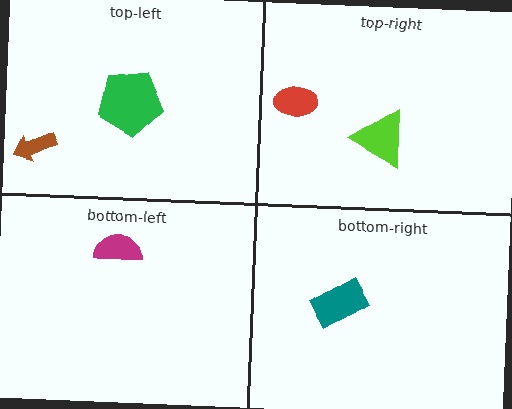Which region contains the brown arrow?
The top-left region.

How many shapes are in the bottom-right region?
1.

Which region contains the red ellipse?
The top-right region.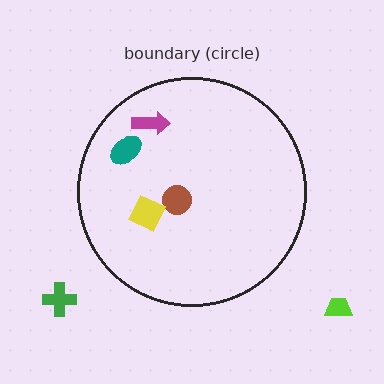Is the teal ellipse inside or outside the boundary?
Inside.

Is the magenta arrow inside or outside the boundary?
Inside.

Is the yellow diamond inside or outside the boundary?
Inside.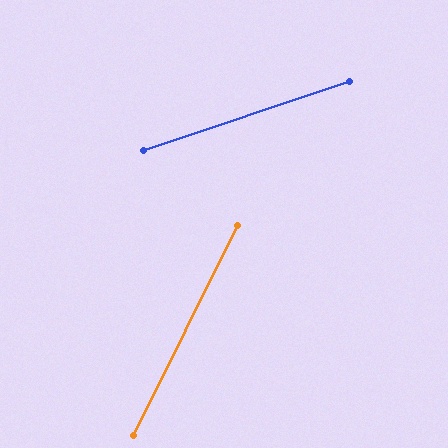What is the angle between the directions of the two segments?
Approximately 45 degrees.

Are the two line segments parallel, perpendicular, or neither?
Neither parallel nor perpendicular — they differ by about 45°.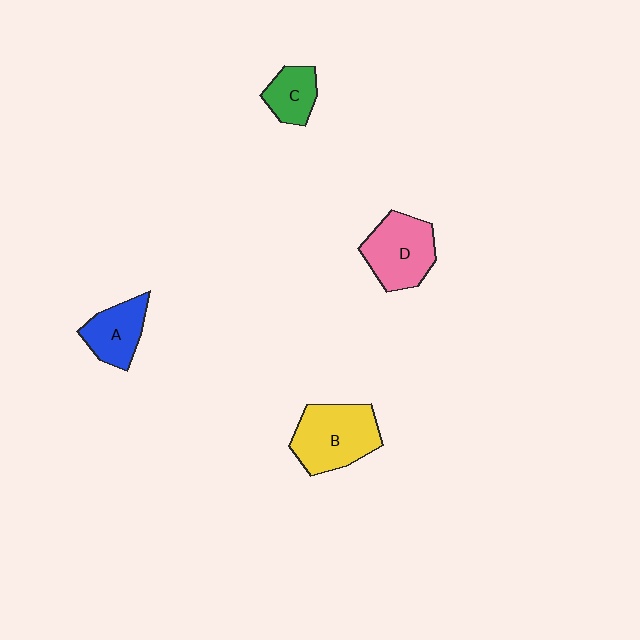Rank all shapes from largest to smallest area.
From largest to smallest: B (yellow), D (pink), A (blue), C (green).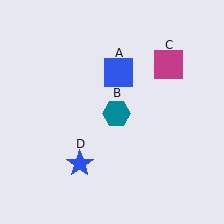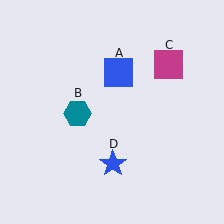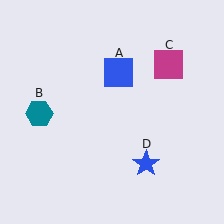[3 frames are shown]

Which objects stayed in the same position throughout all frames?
Blue square (object A) and magenta square (object C) remained stationary.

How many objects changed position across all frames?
2 objects changed position: teal hexagon (object B), blue star (object D).